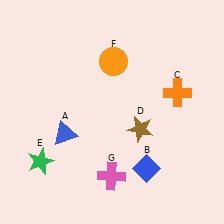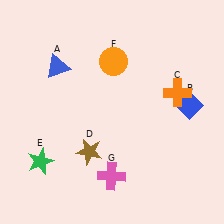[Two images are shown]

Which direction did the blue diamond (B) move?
The blue diamond (B) moved up.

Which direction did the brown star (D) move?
The brown star (D) moved left.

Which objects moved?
The objects that moved are: the blue triangle (A), the blue diamond (B), the brown star (D).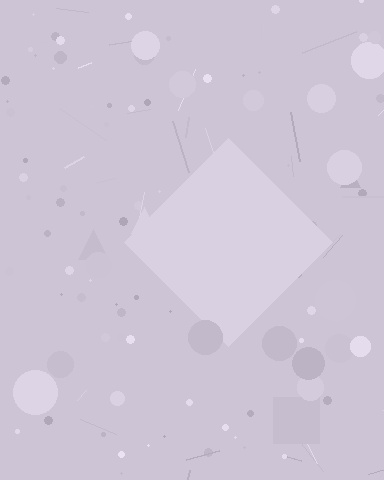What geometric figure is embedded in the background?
A diamond is embedded in the background.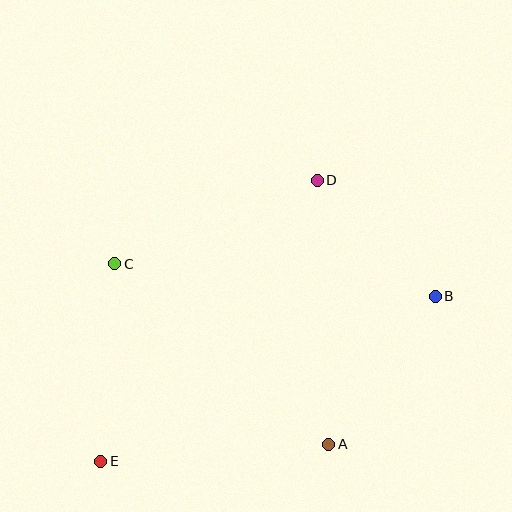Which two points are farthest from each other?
Points B and E are farthest from each other.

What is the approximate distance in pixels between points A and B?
The distance between A and B is approximately 183 pixels.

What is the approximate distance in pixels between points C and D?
The distance between C and D is approximately 219 pixels.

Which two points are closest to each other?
Points B and D are closest to each other.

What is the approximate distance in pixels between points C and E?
The distance between C and E is approximately 198 pixels.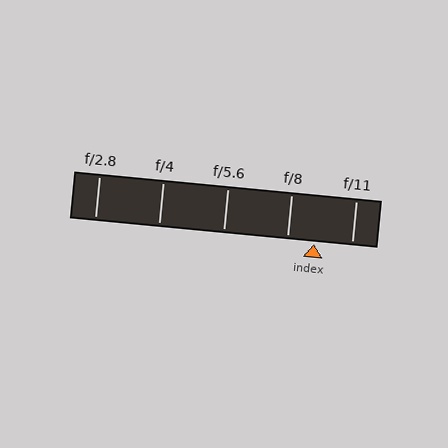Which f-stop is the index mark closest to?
The index mark is closest to f/8.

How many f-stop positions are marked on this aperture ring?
There are 5 f-stop positions marked.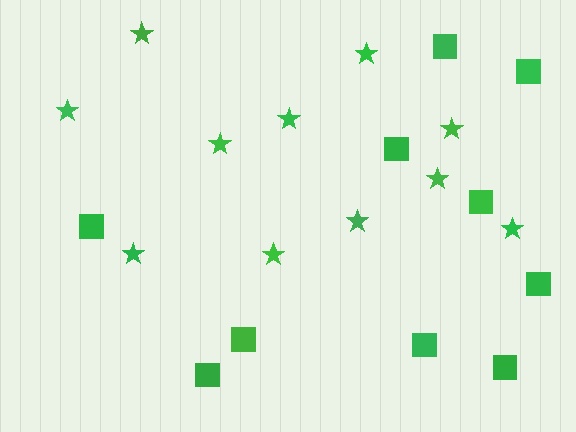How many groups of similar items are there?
There are 2 groups: one group of squares (10) and one group of stars (11).